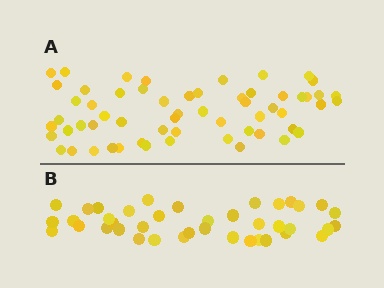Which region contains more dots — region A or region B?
Region A (the top region) has more dots.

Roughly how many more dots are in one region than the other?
Region A has approximately 20 more dots than region B.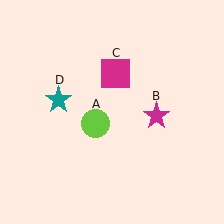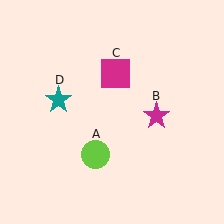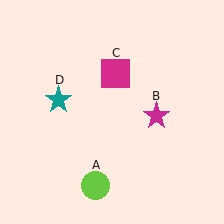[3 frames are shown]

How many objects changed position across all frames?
1 object changed position: lime circle (object A).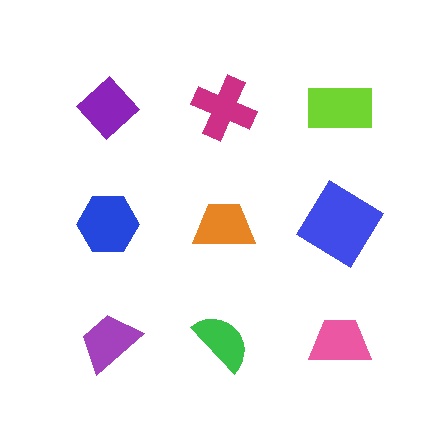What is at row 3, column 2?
A green semicircle.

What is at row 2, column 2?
An orange trapezoid.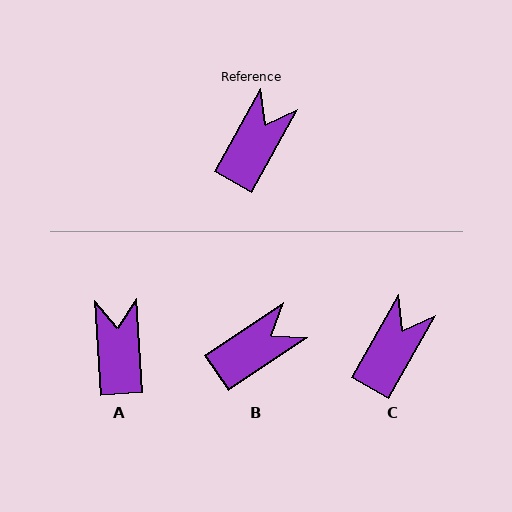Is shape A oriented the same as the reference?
No, it is off by about 33 degrees.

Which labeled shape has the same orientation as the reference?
C.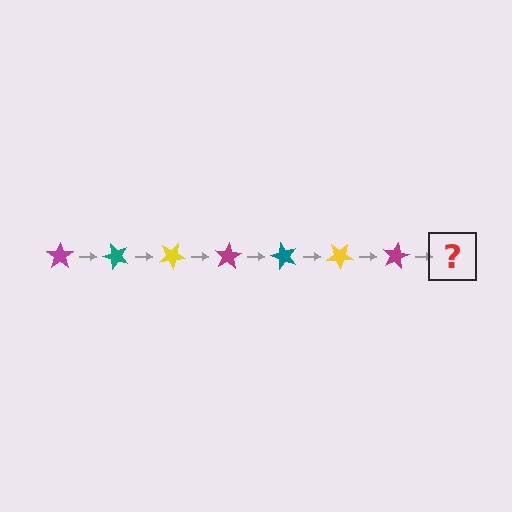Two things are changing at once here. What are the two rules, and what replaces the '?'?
The two rules are that it rotates 50 degrees each step and the color cycles through magenta, teal, and yellow. The '?' should be a teal star, rotated 350 degrees from the start.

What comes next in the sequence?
The next element should be a teal star, rotated 350 degrees from the start.